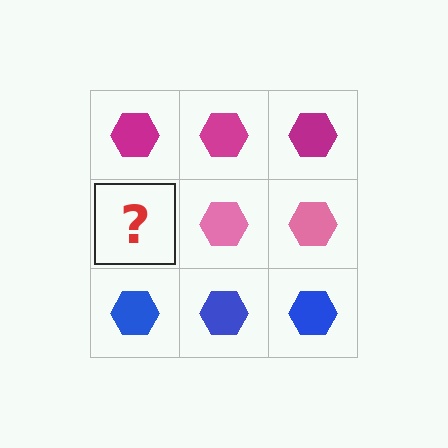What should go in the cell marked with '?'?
The missing cell should contain a pink hexagon.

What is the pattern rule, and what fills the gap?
The rule is that each row has a consistent color. The gap should be filled with a pink hexagon.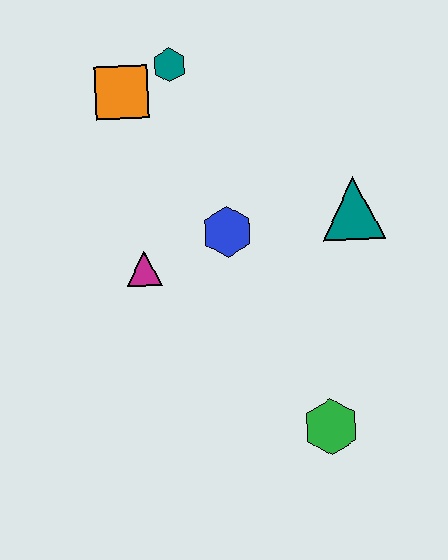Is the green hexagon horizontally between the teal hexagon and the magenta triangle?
No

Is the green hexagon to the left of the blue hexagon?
No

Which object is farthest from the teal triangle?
The orange square is farthest from the teal triangle.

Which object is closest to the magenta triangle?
The blue hexagon is closest to the magenta triangle.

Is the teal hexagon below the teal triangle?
No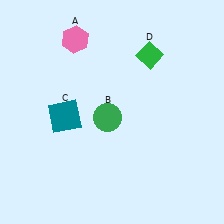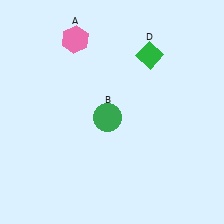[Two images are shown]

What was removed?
The teal square (C) was removed in Image 2.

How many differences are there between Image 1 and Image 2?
There is 1 difference between the two images.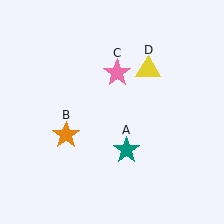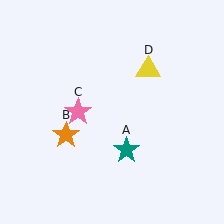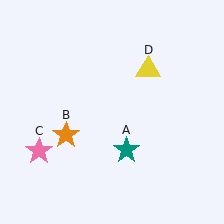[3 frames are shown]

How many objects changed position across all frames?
1 object changed position: pink star (object C).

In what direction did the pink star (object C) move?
The pink star (object C) moved down and to the left.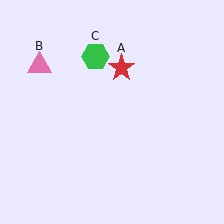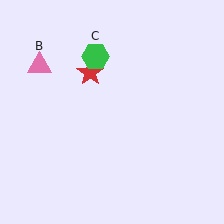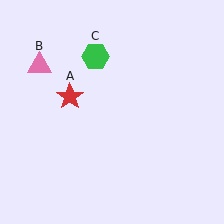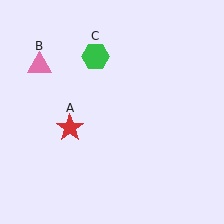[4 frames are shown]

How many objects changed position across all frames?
1 object changed position: red star (object A).